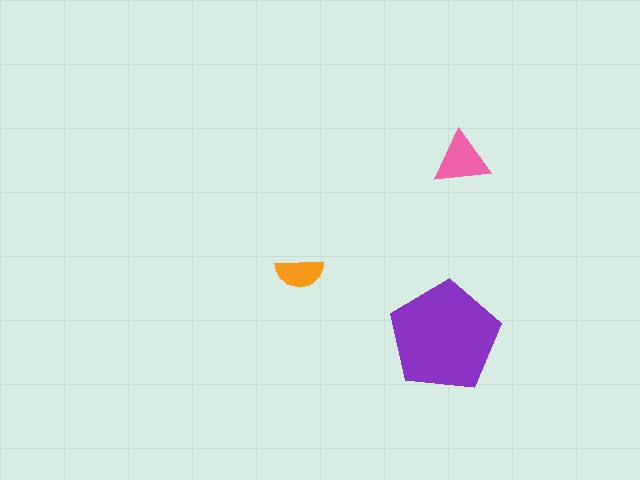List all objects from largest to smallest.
The purple pentagon, the pink triangle, the orange semicircle.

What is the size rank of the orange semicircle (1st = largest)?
3rd.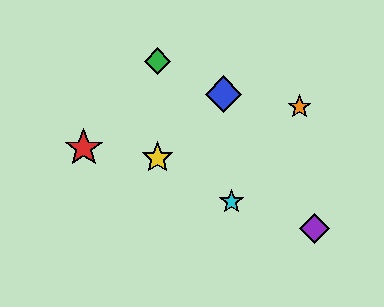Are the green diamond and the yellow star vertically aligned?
Yes, both are at x≈157.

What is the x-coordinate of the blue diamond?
The blue diamond is at x≈224.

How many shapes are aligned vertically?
2 shapes (the green diamond, the yellow star) are aligned vertically.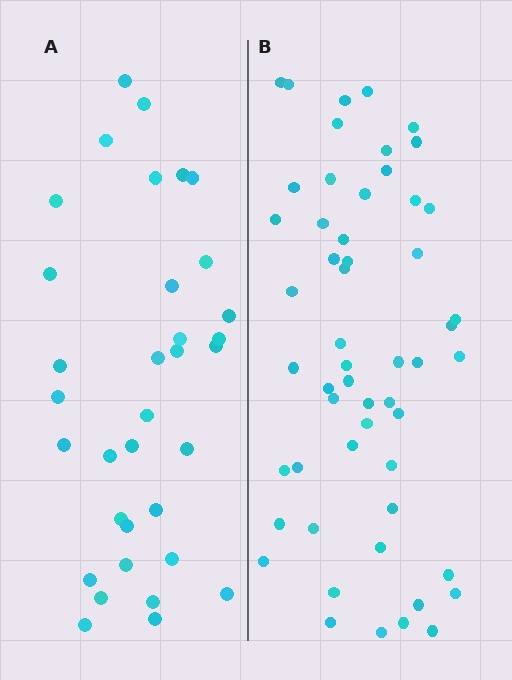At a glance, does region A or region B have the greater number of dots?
Region B (the right region) has more dots.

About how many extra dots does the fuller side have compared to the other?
Region B has approximately 20 more dots than region A.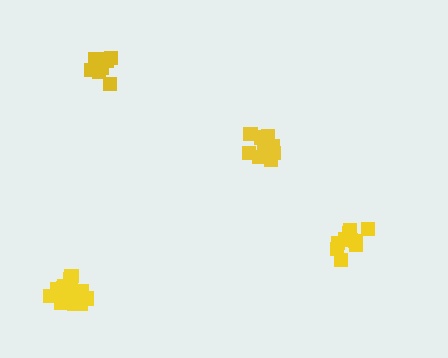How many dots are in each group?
Group 1: 10 dots, Group 2: 12 dots, Group 3: 16 dots, Group 4: 11 dots (49 total).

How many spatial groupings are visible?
There are 4 spatial groupings.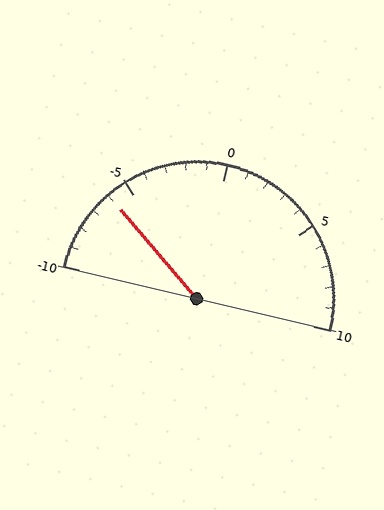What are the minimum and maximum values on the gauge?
The gauge ranges from -10 to 10.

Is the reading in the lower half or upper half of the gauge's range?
The reading is in the lower half of the range (-10 to 10).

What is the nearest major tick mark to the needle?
The nearest major tick mark is -5.